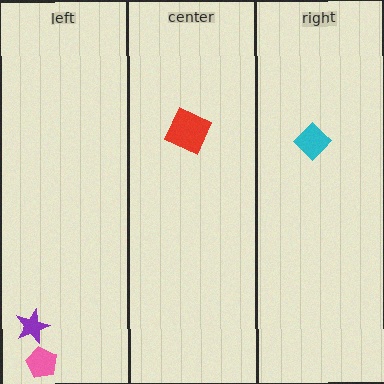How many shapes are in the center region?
1.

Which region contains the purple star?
The left region.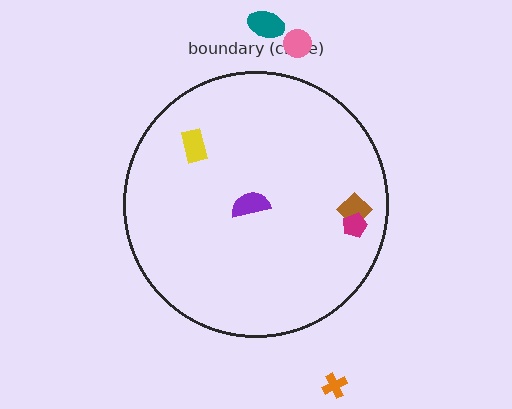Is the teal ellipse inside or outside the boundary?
Outside.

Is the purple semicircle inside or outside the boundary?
Inside.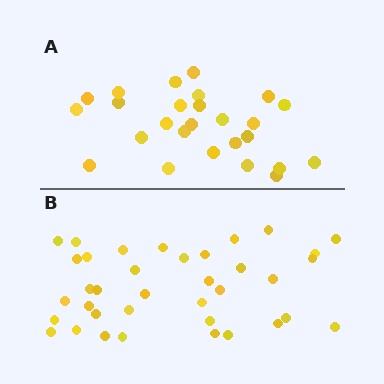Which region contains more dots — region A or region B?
Region B (the bottom region) has more dots.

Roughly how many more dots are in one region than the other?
Region B has roughly 12 or so more dots than region A.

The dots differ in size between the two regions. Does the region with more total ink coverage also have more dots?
No. Region A has more total ink coverage because its dots are larger, but region B actually contains more individual dots. Total area can be misleading — the number of items is what matters here.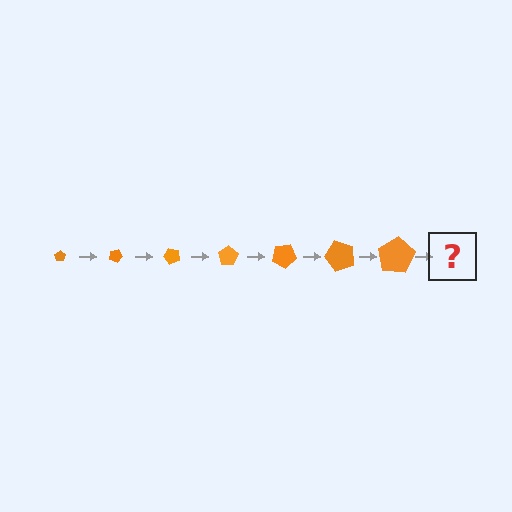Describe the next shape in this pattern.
It should be a pentagon, larger than the previous one and rotated 175 degrees from the start.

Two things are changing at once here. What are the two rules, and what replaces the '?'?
The two rules are that the pentagon grows larger each step and it rotates 25 degrees each step. The '?' should be a pentagon, larger than the previous one and rotated 175 degrees from the start.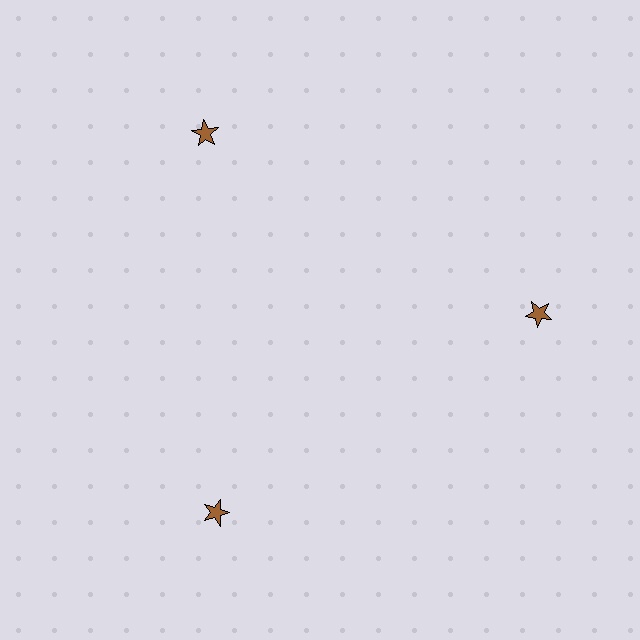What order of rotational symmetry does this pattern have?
This pattern has 3-fold rotational symmetry.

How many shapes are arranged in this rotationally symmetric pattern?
There are 3 shapes, arranged in 3 groups of 1.